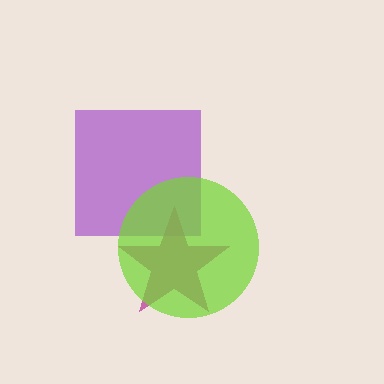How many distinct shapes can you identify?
There are 3 distinct shapes: a purple square, a magenta star, a lime circle.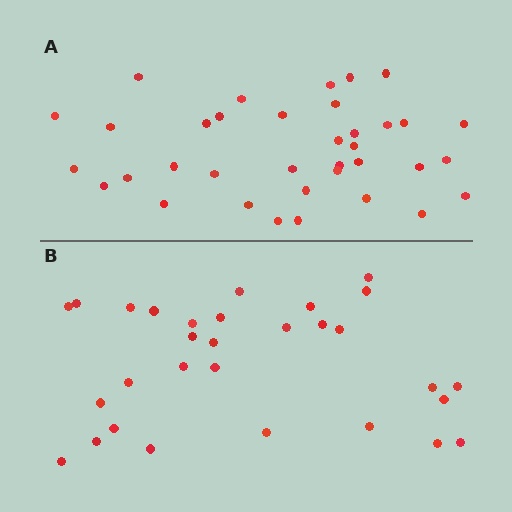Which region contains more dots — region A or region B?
Region A (the top region) has more dots.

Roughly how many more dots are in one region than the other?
Region A has about 6 more dots than region B.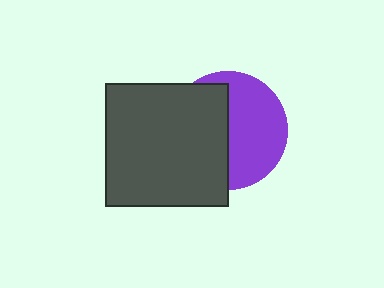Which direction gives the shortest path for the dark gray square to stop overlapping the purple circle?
Moving left gives the shortest separation.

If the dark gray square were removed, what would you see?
You would see the complete purple circle.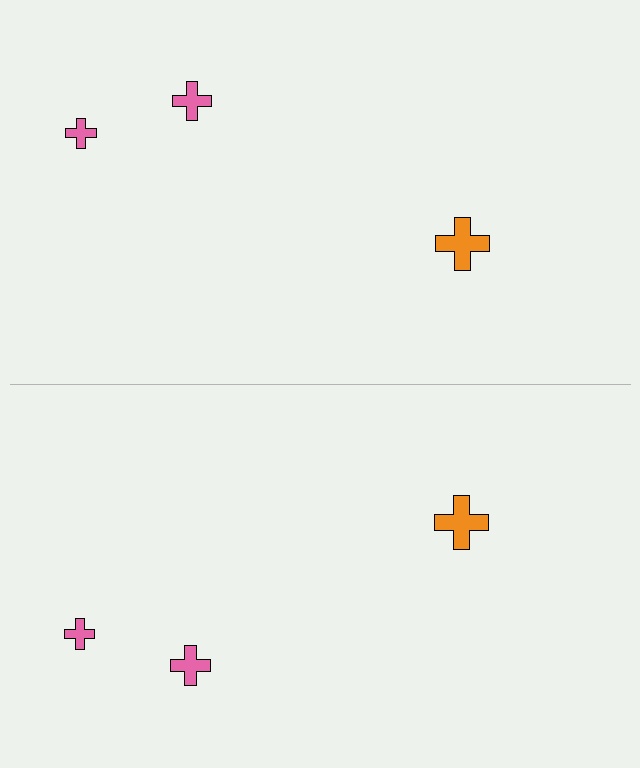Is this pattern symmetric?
Yes, this pattern has bilateral (reflection) symmetry.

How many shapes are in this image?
There are 6 shapes in this image.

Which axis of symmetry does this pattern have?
The pattern has a horizontal axis of symmetry running through the center of the image.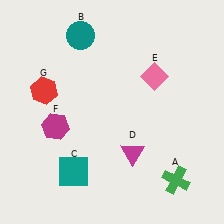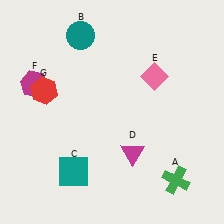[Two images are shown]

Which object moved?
The magenta hexagon (F) moved up.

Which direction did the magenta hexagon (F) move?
The magenta hexagon (F) moved up.